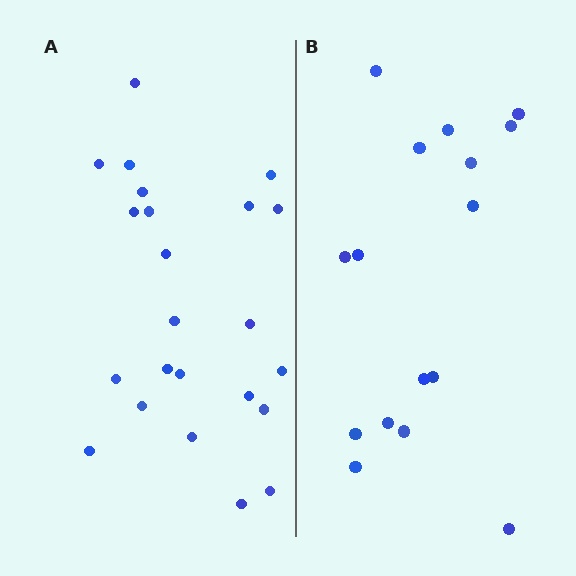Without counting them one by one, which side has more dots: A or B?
Region A (the left region) has more dots.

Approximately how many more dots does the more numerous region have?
Region A has roughly 8 or so more dots than region B.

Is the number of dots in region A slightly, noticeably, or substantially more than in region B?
Region A has noticeably more, but not dramatically so. The ratio is roughly 1.4 to 1.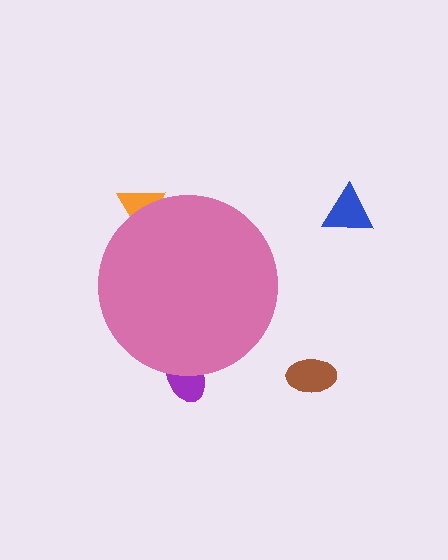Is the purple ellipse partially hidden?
Yes, the purple ellipse is partially hidden behind the pink circle.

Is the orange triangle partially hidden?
Yes, the orange triangle is partially hidden behind the pink circle.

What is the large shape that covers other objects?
A pink circle.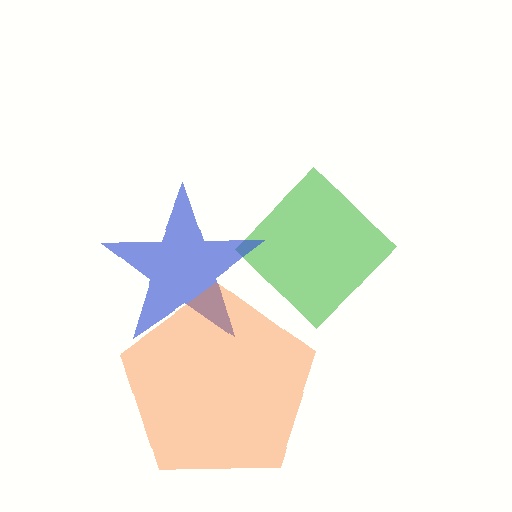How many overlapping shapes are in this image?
There are 3 overlapping shapes in the image.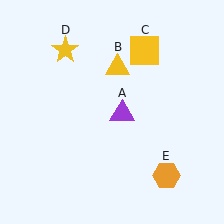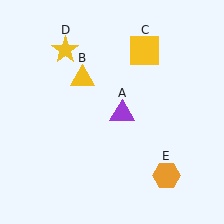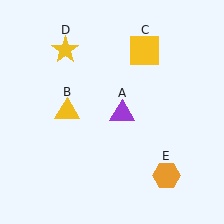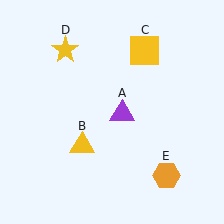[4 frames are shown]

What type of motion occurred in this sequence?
The yellow triangle (object B) rotated counterclockwise around the center of the scene.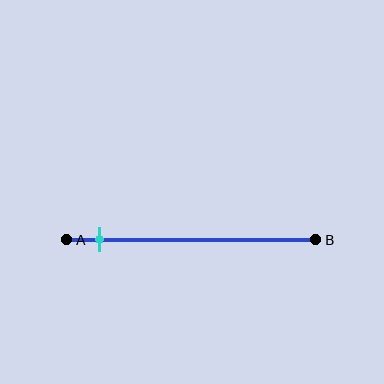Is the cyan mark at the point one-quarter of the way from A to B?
No, the mark is at about 15% from A, not at the 25% one-quarter point.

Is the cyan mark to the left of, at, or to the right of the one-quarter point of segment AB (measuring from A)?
The cyan mark is to the left of the one-quarter point of segment AB.